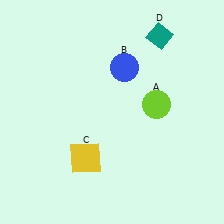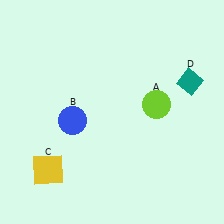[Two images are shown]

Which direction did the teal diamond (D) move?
The teal diamond (D) moved down.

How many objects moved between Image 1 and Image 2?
3 objects moved between the two images.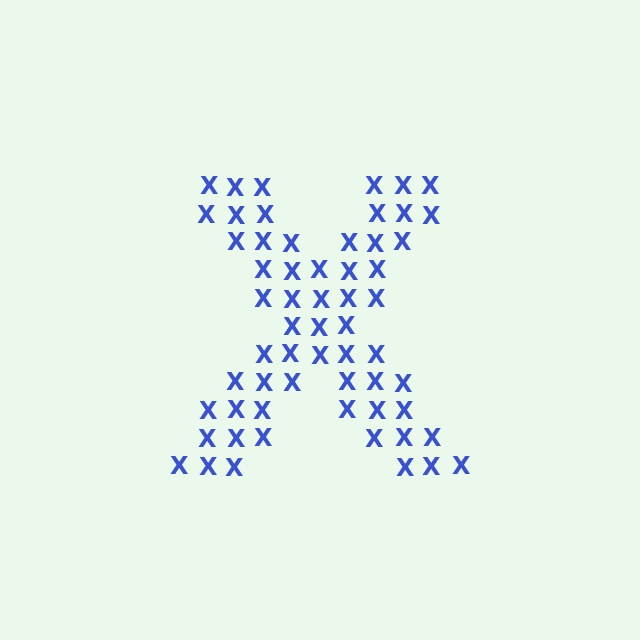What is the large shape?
The large shape is the letter X.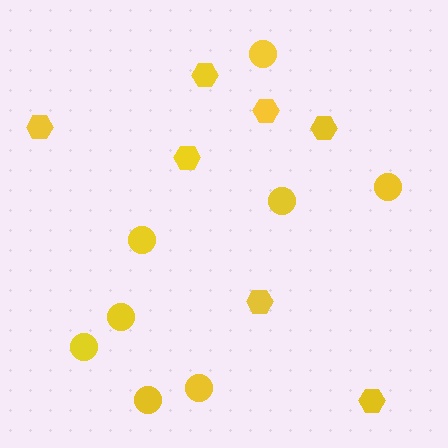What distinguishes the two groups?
There are 2 groups: one group of circles (8) and one group of hexagons (7).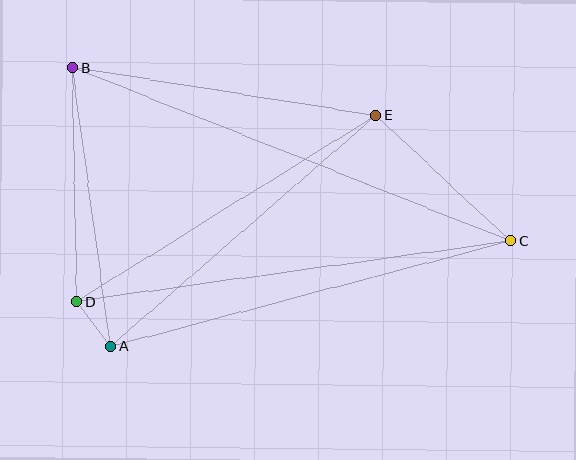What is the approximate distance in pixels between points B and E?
The distance between B and E is approximately 307 pixels.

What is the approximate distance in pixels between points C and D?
The distance between C and D is approximately 438 pixels.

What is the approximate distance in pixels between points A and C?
The distance between A and C is approximately 414 pixels.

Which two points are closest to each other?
Points A and D are closest to each other.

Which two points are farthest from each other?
Points B and C are farthest from each other.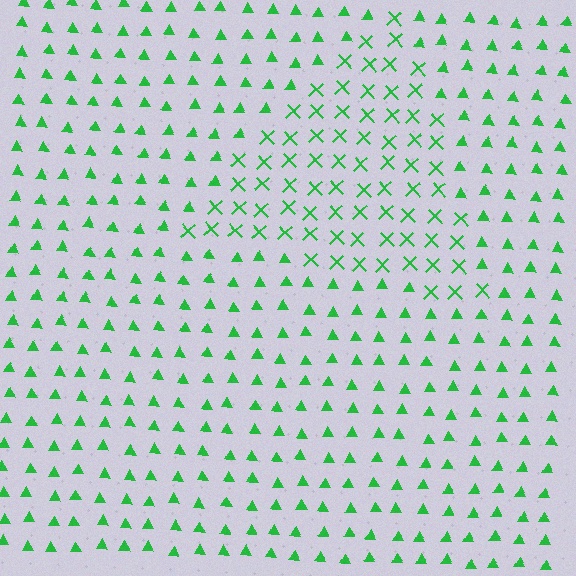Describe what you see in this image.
The image is filled with small green elements arranged in a uniform grid. A triangle-shaped region contains X marks, while the surrounding area contains triangles. The boundary is defined purely by the change in element shape.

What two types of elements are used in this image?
The image uses X marks inside the triangle region and triangles outside it.